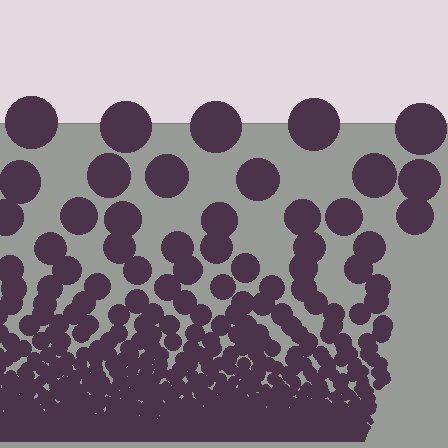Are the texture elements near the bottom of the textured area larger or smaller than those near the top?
Smaller. The gradient is inverted — elements near the bottom are smaller and denser.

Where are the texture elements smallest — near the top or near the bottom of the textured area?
Near the bottom.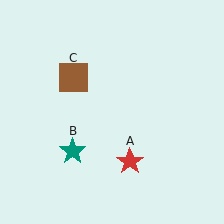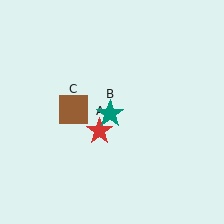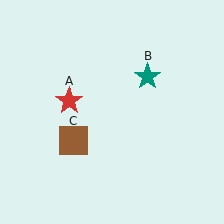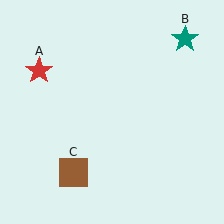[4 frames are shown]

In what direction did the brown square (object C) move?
The brown square (object C) moved down.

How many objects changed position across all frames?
3 objects changed position: red star (object A), teal star (object B), brown square (object C).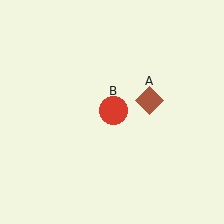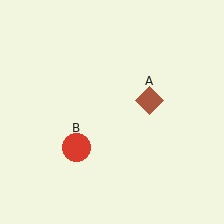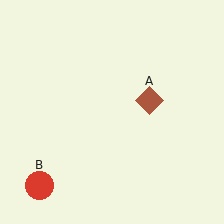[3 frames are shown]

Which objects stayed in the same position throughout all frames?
Brown diamond (object A) remained stationary.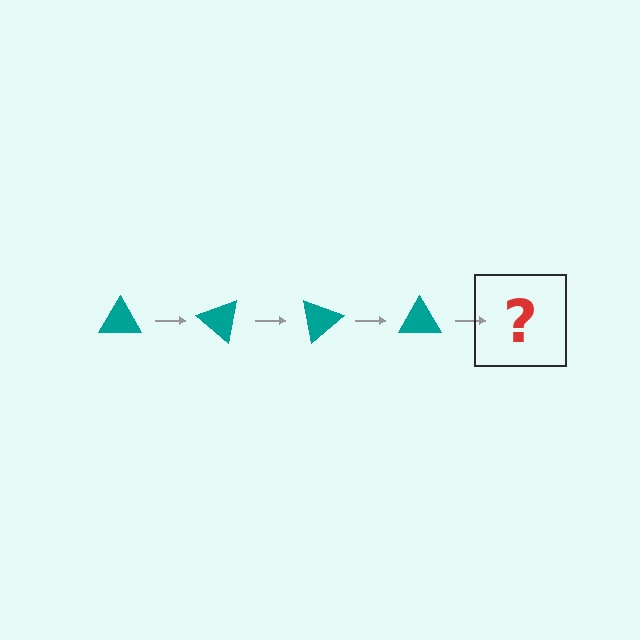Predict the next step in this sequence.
The next step is a teal triangle rotated 160 degrees.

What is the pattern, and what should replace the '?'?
The pattern is that the triangle rotates 40 degrees each step. The '?' should be a teal triangle rotated 160 degrees.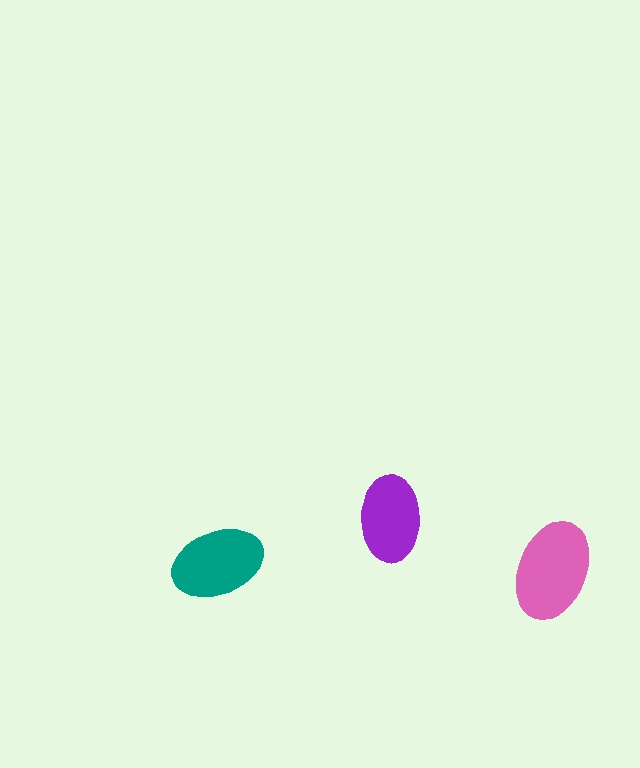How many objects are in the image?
There are 3 objects in the image.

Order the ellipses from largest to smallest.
the pink one, the teal one, the purple one.